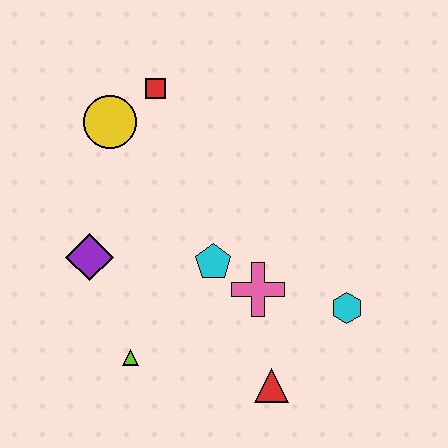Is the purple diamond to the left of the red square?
Yes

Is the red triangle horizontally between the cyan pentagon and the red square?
No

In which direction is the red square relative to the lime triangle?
The red square is above the lime triangle.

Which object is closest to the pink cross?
The cyan pentagon is closest to the pink cross.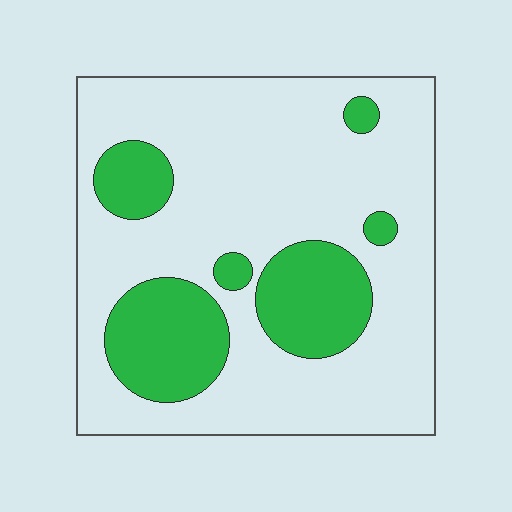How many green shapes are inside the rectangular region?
6.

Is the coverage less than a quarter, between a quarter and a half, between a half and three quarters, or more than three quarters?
Less than a quarter.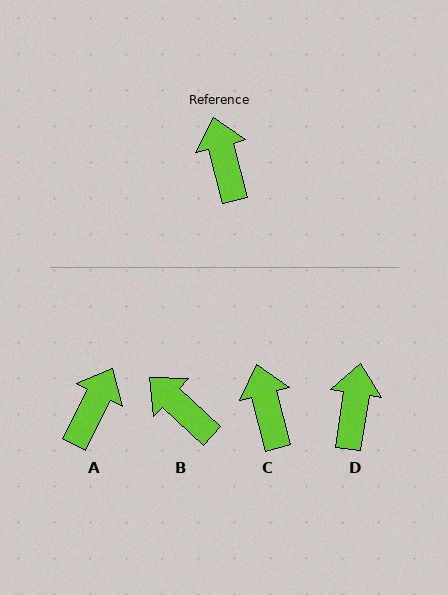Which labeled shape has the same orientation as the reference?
C.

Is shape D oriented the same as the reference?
No, it is off by about 23 degrees.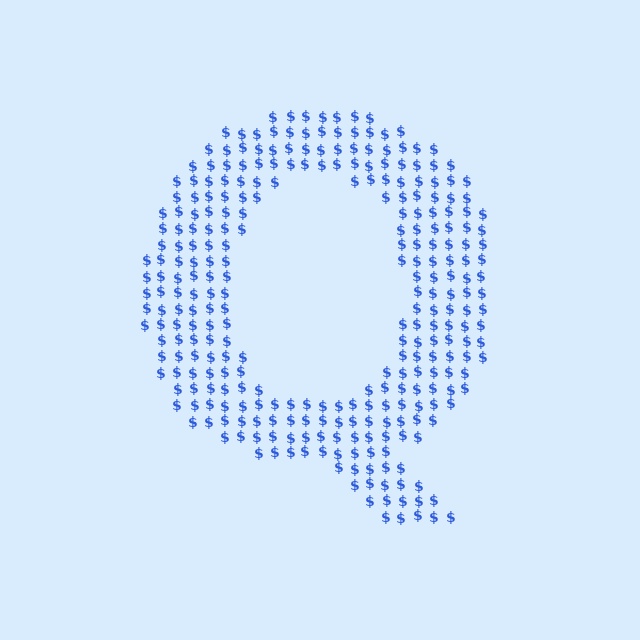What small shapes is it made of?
It is made of small dollar signs.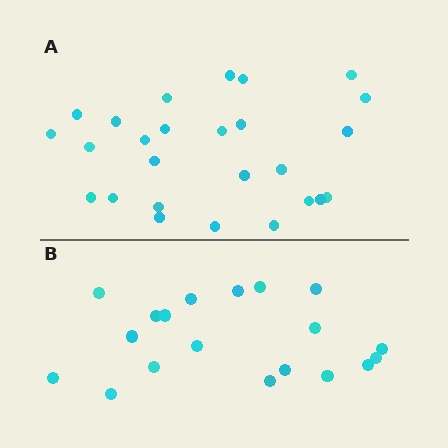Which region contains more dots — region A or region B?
Region A (the top region) has more dots.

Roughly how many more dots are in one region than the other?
Region A has roughly 8 or so more dots than region B.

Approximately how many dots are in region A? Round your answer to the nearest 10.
About 30 dots. (The exact count is 26, which rounds to 30.)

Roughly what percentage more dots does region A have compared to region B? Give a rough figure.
About 35% more.